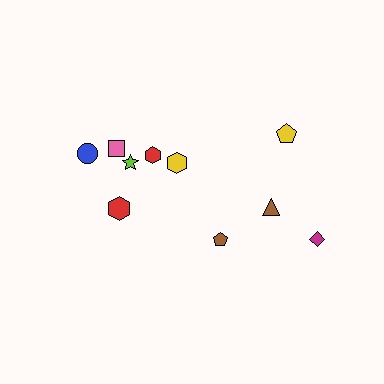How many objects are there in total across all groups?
There are 10 objects.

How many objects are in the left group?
There are 6 objects.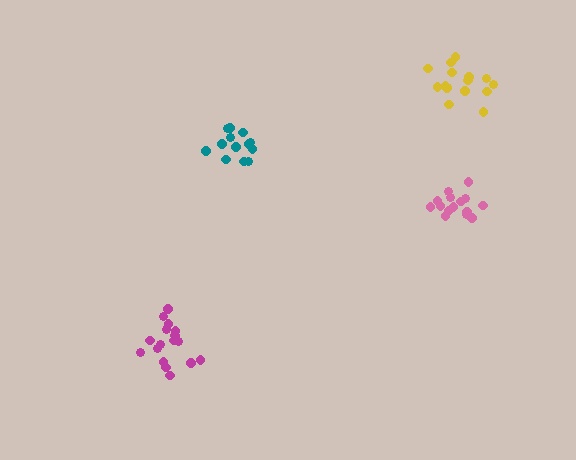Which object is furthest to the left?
The magenta cluster is leftmost.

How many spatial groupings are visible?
There are 4 spatial groupings.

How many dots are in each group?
Group 1: 15 dots, Group 2: 16 dots, Group 3: 17 dots, Group 4: 13 dots (61 total).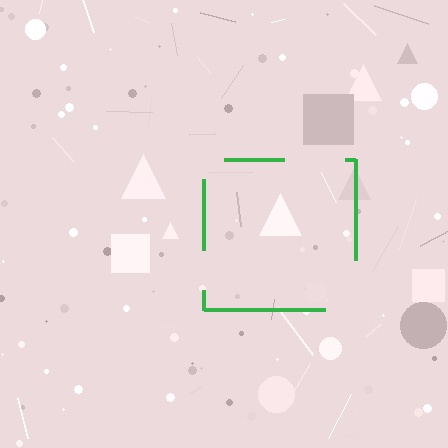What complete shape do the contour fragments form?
The contour fragments form a square.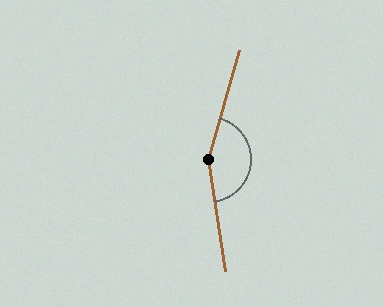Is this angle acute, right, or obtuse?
It is obtuse.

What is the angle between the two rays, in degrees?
Approximately 155 degrees.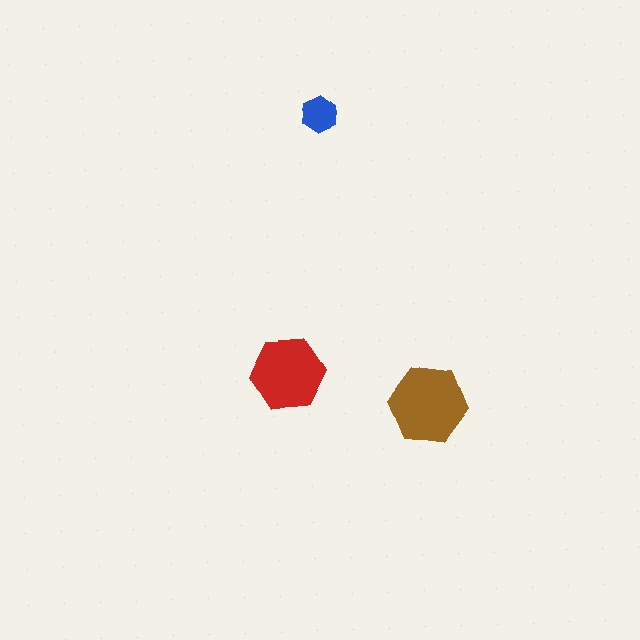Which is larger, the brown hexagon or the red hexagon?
The brown one.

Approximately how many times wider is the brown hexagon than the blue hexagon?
About 2 times wider.